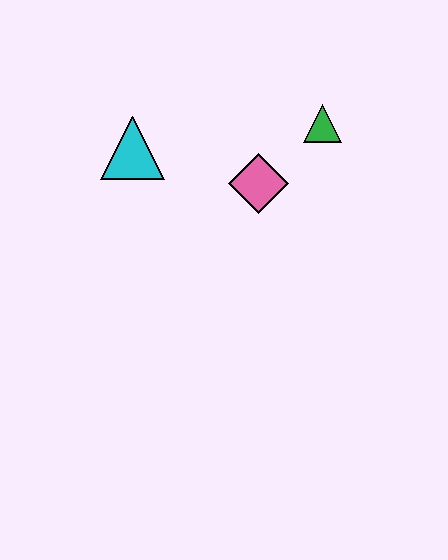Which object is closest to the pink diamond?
The green triangle is closest to the pink diamond.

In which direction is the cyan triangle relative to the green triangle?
The cyan triangle is to the left of the green triangle.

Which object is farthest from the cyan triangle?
The green triangle is farthest from the cyan triangle.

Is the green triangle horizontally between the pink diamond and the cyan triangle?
No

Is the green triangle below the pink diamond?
No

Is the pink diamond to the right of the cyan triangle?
Yes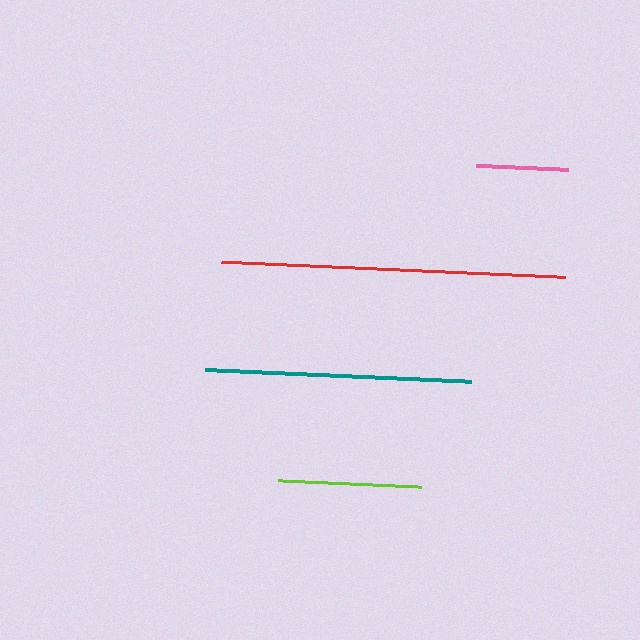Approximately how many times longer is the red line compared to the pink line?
The red line is approximately 3.8 times the length of the pink line.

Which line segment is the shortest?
The pink line is the shortest at approximately 92 pixels.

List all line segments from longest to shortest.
From longest to shortest: red, teal, lime, pink.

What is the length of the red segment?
The red segment is approximately 344 pixels long.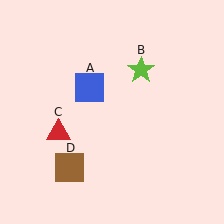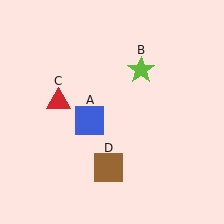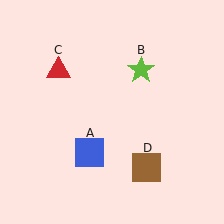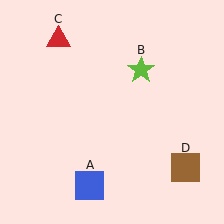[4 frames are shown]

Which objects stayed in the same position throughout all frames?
Lime star (object B) remained stationary.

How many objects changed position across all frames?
3 objects changed position: blue square (object A), red triangle (object C), brown square (object D).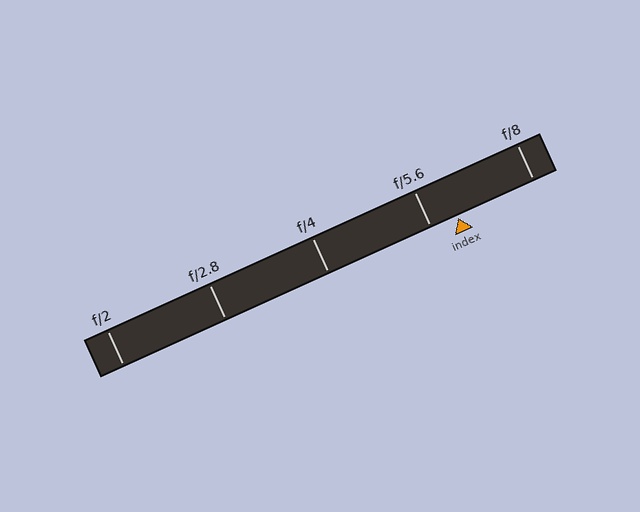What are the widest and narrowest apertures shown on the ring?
The widest aperture shown is f/2 and the narrowest is f/8.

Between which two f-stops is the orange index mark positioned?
The index mark is between f/5.6 and f/8.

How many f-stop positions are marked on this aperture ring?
There are 5 f-stop positions marked.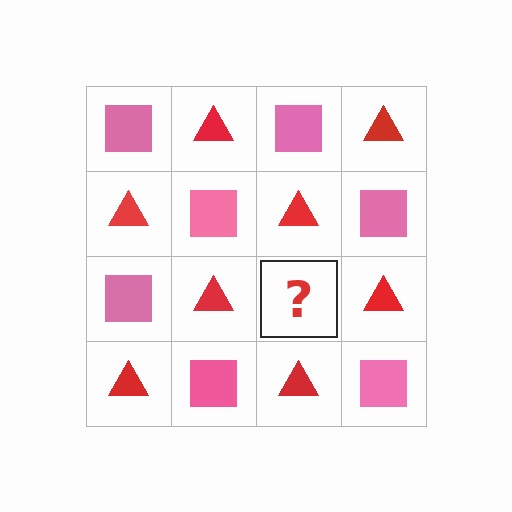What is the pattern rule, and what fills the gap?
The rule is that it alternates pink square and red triangle in a checkerboard pattern. The gap should be filled with a pink square.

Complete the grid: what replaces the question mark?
The question mark should be replaced with a pink square.